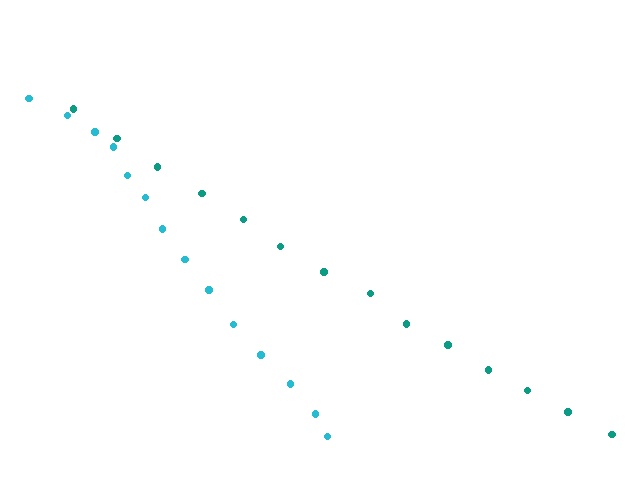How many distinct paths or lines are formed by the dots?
There are 2 distinct paths.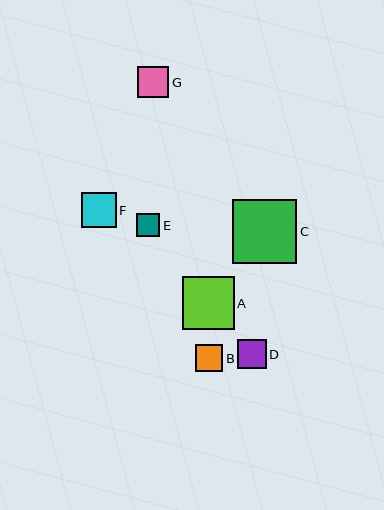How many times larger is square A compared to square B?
Square A is approximately 1.9 times the size of square B.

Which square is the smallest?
Square E is the smallest with a size of approximately 23 pixels.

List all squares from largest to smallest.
From largest to smallest: C, A, F, G, D, B, E.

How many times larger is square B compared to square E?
Square B is approximately 1.2 times the size of square E.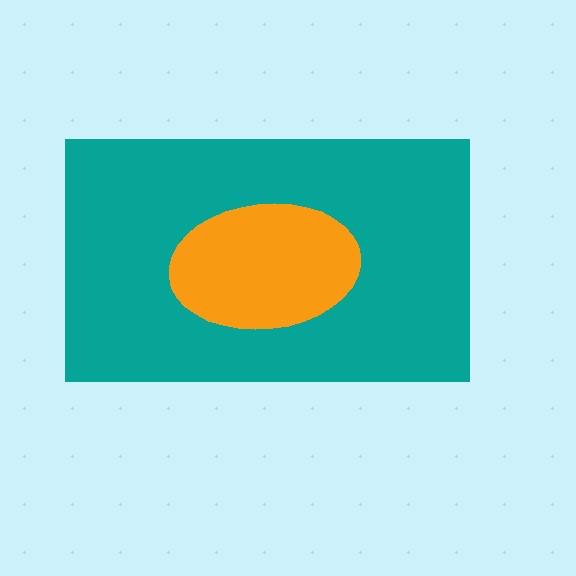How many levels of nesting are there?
2.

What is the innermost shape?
The orange ellipse.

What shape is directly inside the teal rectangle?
The orange ellipse.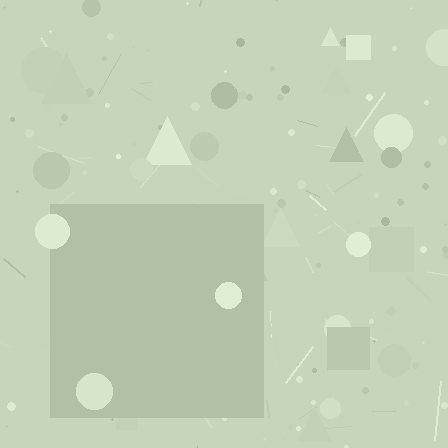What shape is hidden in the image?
A square is hidden in the image.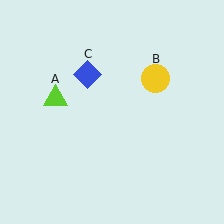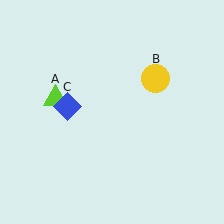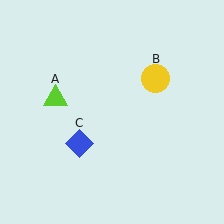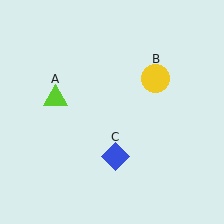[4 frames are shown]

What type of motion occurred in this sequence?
The blue diamond (object C) rotated counterclockwise around the center of the scene.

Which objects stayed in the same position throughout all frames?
Lime triangle (object A) and yellow circle (object B) remained stationary.